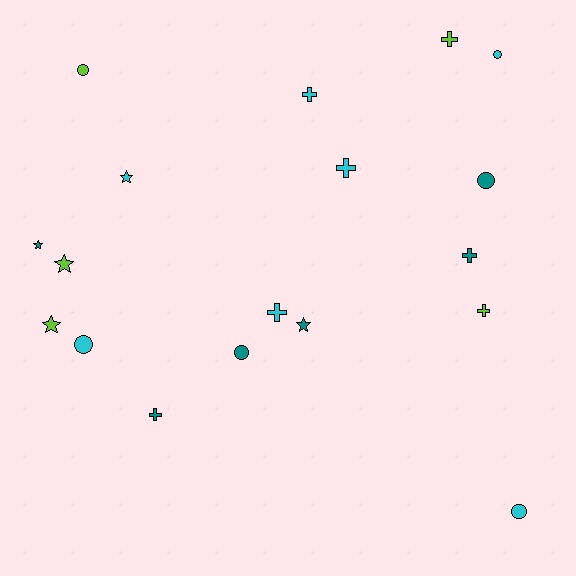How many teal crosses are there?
There are 2 teal crosses.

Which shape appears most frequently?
Cross, with 7 objects.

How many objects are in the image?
There are 18 objects.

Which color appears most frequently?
Cyan, with 7 objects.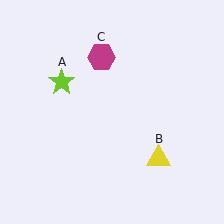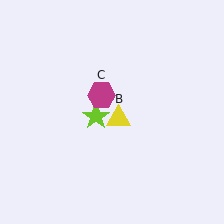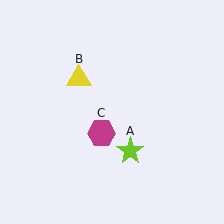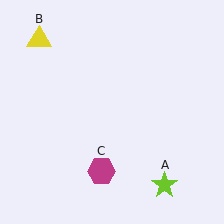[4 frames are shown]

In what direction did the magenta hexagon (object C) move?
The magenta hexagon (object C) moved down.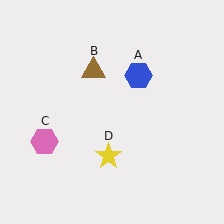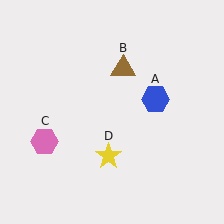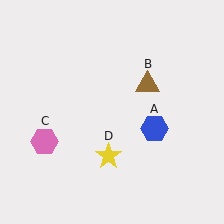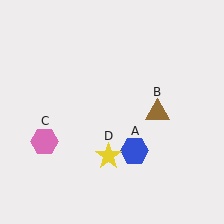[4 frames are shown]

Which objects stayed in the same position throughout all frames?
Pink hexagon (object C) and yellow star (object D) remained stationary.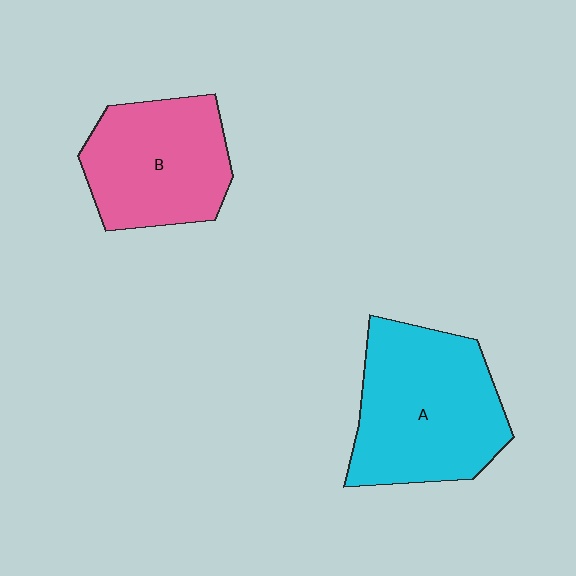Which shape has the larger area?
Shape A (cyan).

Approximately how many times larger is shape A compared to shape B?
Approximately 1.3 times.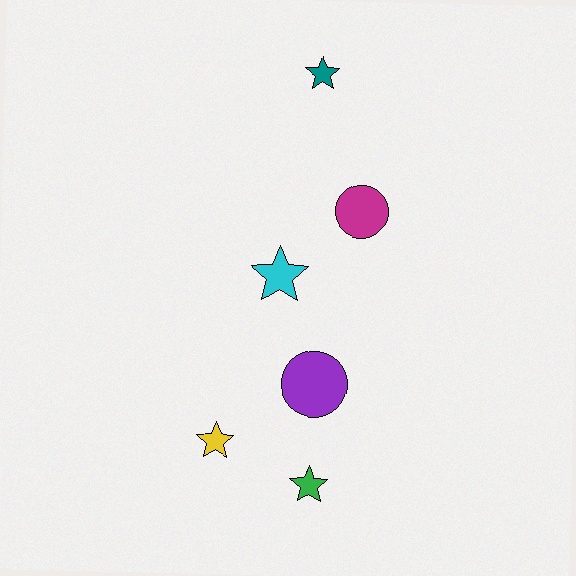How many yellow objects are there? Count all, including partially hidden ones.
There is 1 yellow object.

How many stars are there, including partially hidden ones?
There are 4 stars.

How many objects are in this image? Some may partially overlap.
There are 6 objects.